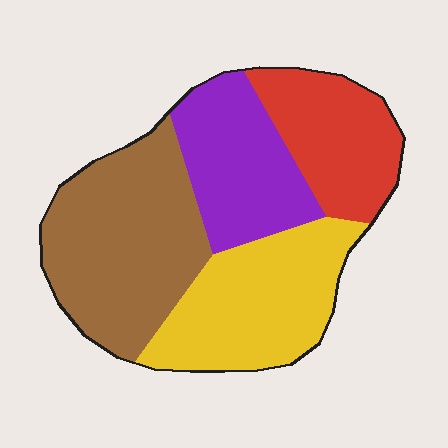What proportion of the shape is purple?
Purple covers about 20% of the shape.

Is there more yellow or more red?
Yellow.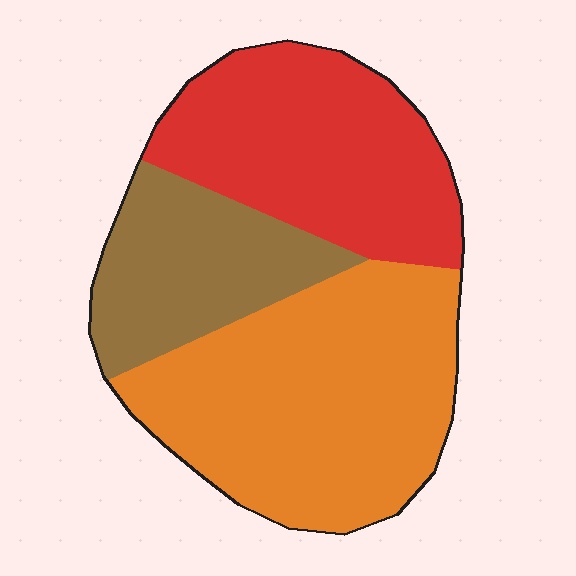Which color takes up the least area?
Brown, at roughly 20%.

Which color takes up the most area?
Orange, at roughly 45%.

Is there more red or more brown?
Red.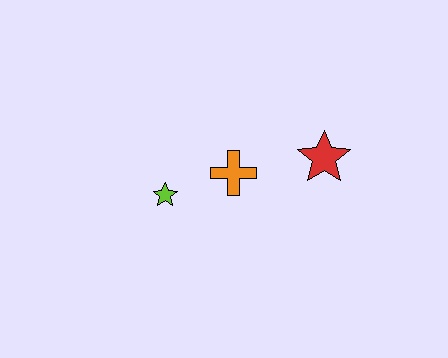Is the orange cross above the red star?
No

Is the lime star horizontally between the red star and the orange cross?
No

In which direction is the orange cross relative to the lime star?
The orange cross is to the right of the lime star.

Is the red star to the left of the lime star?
No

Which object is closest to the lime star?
The orange cross is closest to the lime star.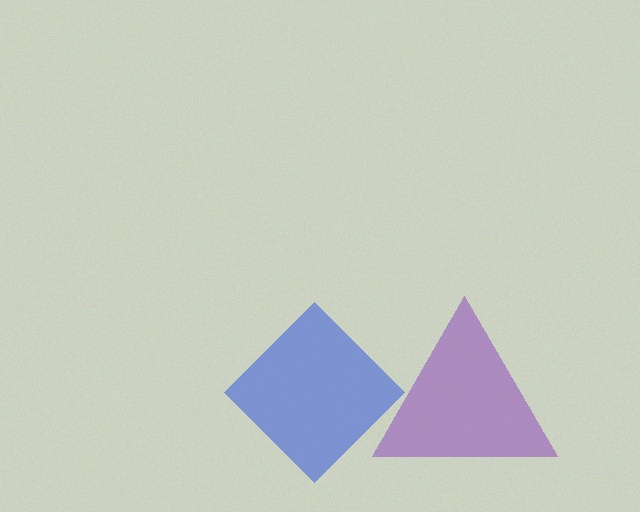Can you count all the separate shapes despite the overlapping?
Yes, there are 2 separate shapes.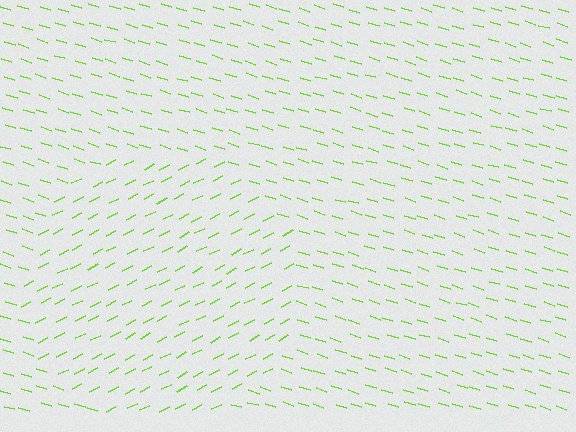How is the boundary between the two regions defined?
The boundary is defined purely by a change in line orientation (approximately 45 degrees difference). All lines are the same color and thickness.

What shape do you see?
I see a circle.